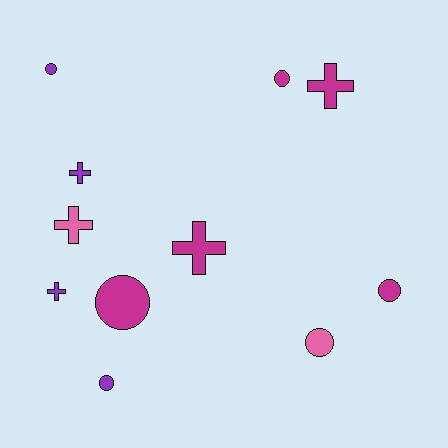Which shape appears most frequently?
Circle, with 6 objects.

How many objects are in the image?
There are 11 objects.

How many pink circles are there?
There is 1 pink circle.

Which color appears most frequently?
Magenta, with 5 objects.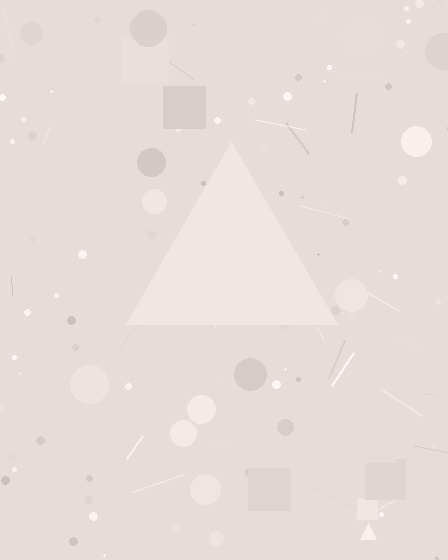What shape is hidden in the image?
A triangle is hidden in the image.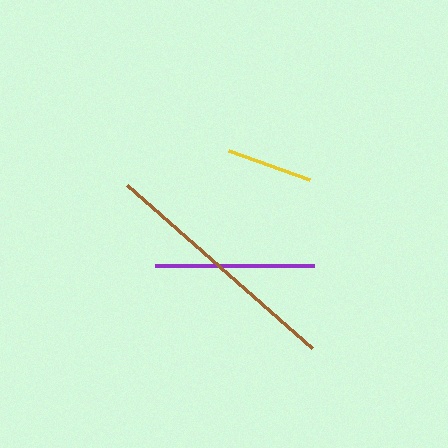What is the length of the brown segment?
The brown segment is approximately 246 pixels long.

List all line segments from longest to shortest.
From longest to shortest: brown, purple, yellow.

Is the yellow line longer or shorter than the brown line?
The brown line is longer than the yellow line.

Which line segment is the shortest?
The yellow line is the shortest at approximately 86 pixels.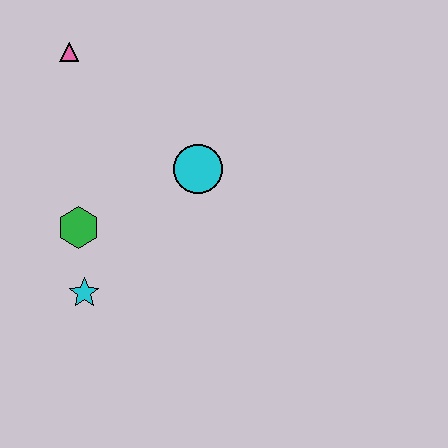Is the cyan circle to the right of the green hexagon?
Yes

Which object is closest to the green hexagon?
The cyan star is closest to the green hexagon.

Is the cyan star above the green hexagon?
No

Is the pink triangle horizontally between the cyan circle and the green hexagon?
No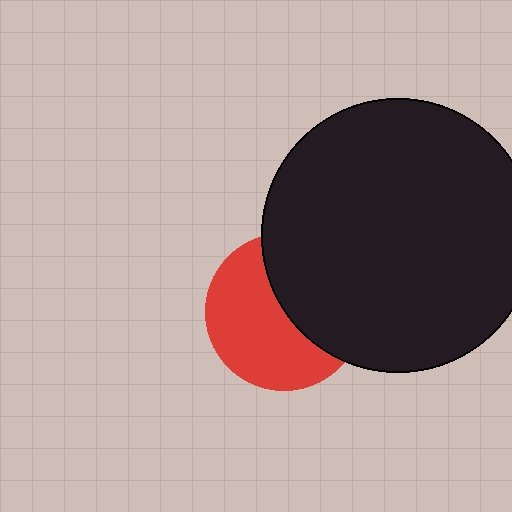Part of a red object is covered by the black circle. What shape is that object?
It is a circle.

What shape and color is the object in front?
The object in front is a black circle.